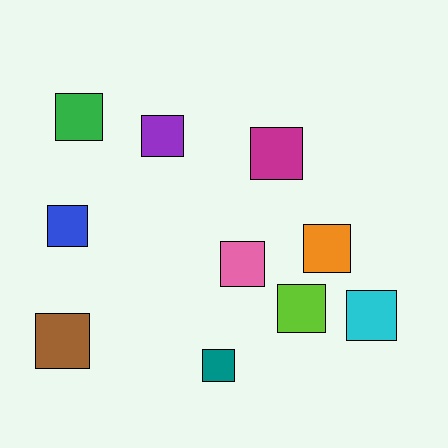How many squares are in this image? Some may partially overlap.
There are 10 squares.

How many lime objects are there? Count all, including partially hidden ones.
There is 1 lime object.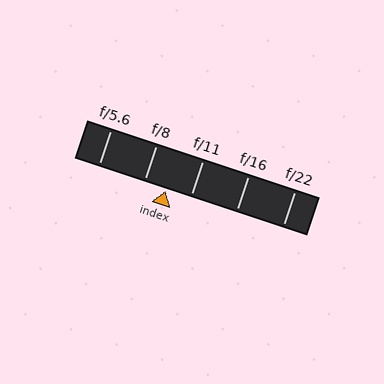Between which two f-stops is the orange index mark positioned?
The index mark is between f/8 and f/11.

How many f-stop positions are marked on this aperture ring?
There are 5 f-stop positions marked.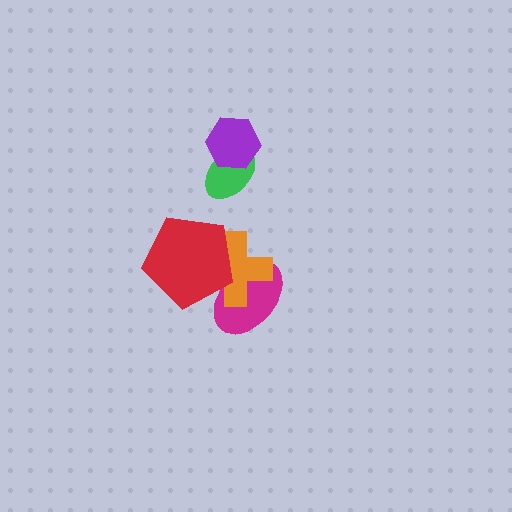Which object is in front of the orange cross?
The red pentagon is in front of the orange cross.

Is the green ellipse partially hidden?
Yes, it is partially covered by another shape.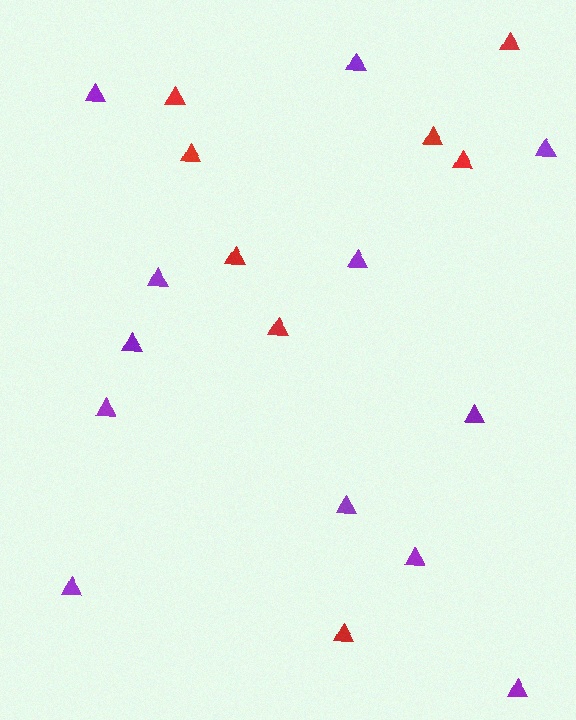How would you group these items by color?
There are 2 groups: one group of red triangles (8) and one group of purple triangles (12).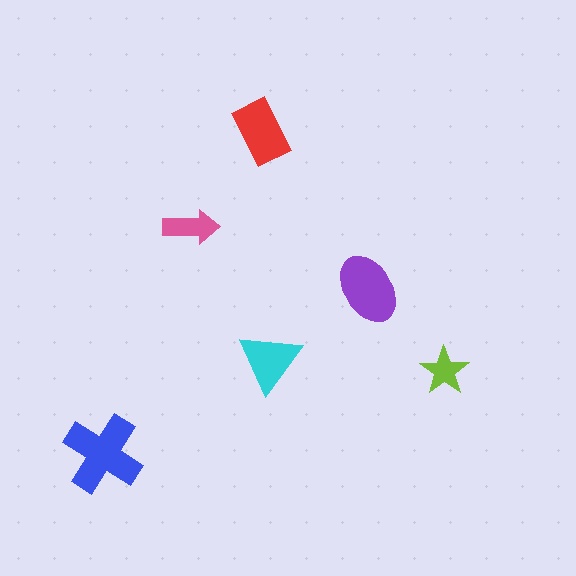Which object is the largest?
The blue cross.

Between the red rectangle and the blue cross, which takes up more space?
The blue cross.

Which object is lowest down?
The blue cross is bottommost.